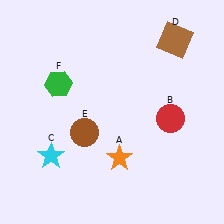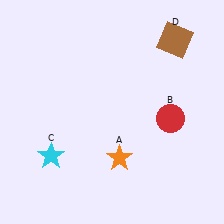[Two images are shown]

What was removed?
The brown circle (E), the green hexagon (F) were removed in Image 2.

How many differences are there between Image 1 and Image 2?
There are 2 differences between the two images.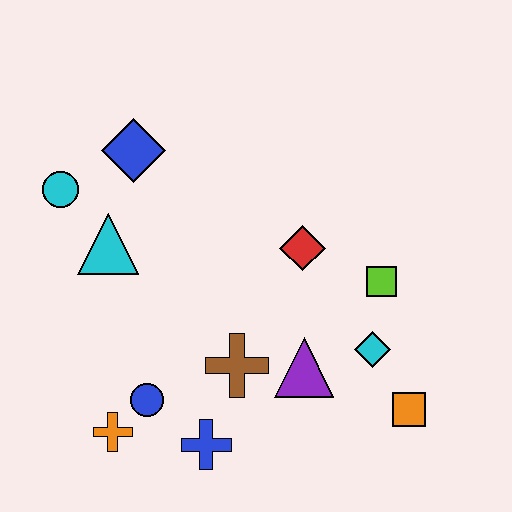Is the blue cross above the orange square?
No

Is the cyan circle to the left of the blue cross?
Yes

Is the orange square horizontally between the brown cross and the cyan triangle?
No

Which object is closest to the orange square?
The cyan diamond is closest to the orange square.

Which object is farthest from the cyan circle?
The orange square is farthest from the cyan circle.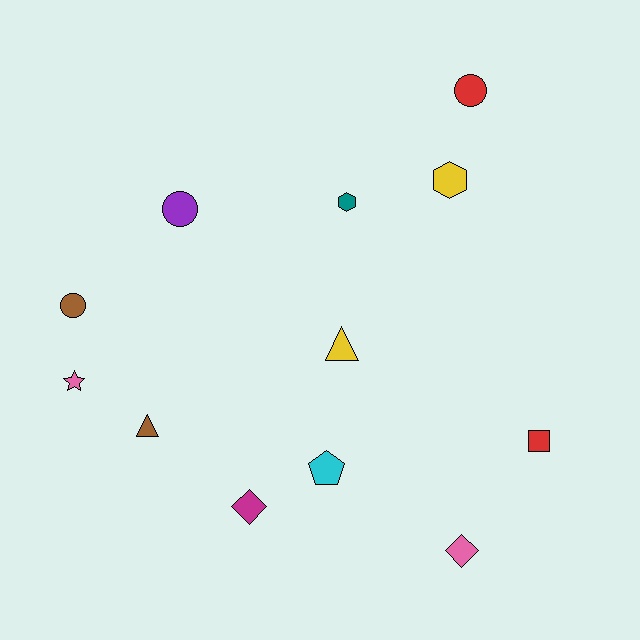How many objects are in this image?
There are 12 objects.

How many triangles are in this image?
There are 2 triangles.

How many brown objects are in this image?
There are 2 brown objects.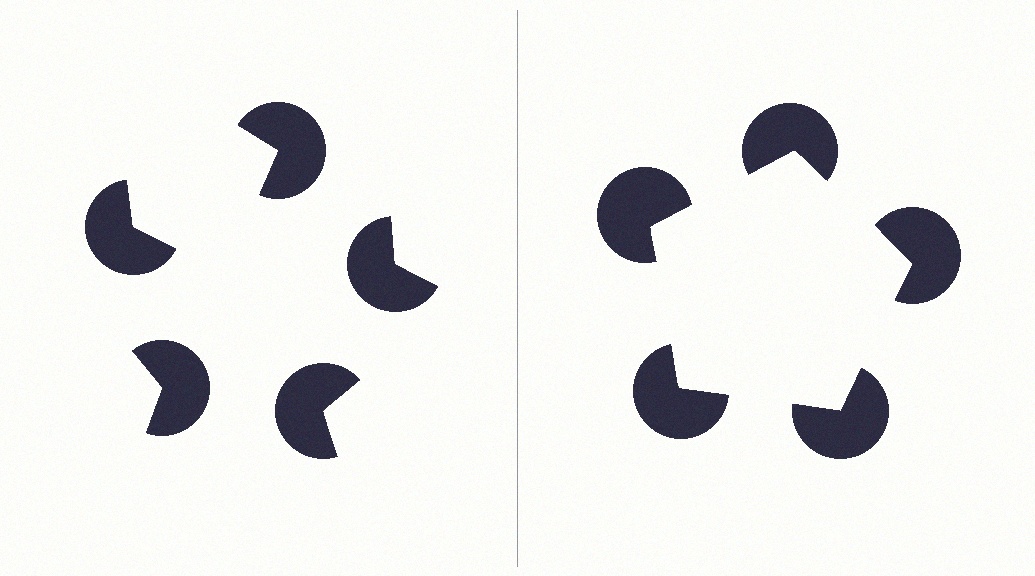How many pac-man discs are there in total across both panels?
10 — 5 on each side.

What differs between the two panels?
The pac-man discs are positioned identically on both sides; only the wedge orientations differ. On the right they align to a pentagon; on the left they are misaligned.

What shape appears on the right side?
An illusory pentagon.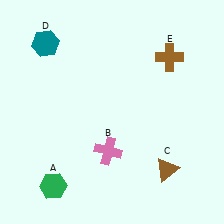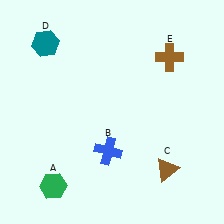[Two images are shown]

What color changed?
The cross (B) changed from pink in Image 1 to blue in Image 2.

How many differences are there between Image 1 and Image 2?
There is 1 difference between the two images.